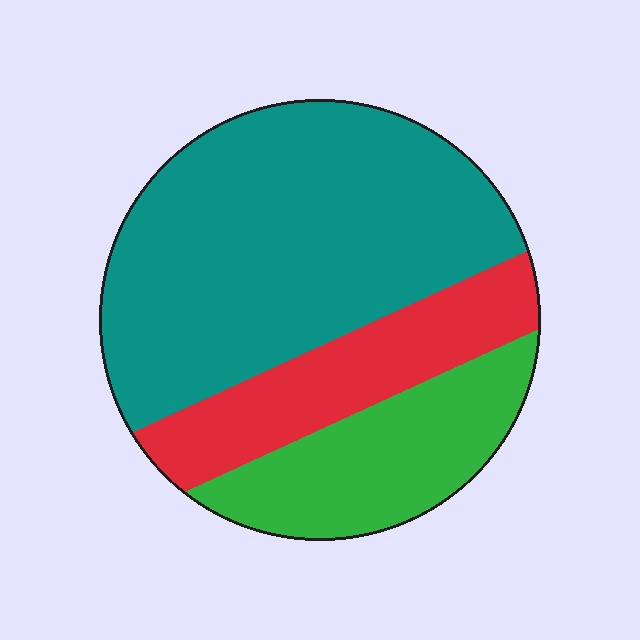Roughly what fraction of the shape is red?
Red covers 21% of the shape.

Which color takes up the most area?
Teal, at roughly 55%.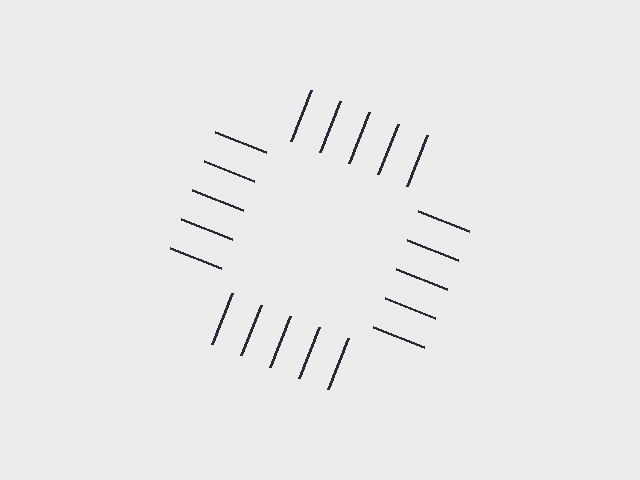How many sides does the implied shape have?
4 sides — the line-ends trace a square.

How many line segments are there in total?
20 — 5 along each of the 4 edges.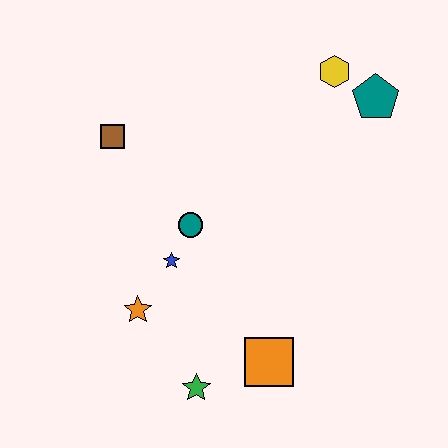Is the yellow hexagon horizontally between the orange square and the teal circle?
No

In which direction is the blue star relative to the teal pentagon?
The blue star is to the left of the teal pentagon.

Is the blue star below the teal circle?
Yes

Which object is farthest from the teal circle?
The teal pentagon is farthest from the teal circle.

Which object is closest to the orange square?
The green star is closest to the orange square.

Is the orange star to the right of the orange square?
No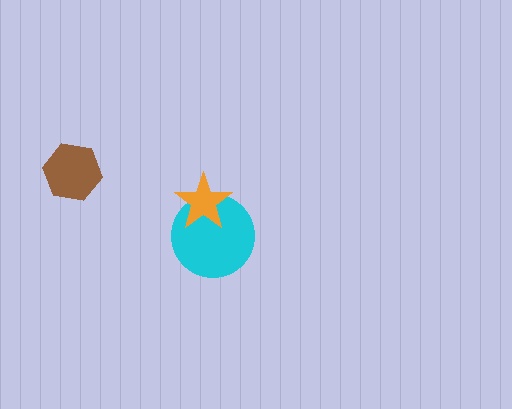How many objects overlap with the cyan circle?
1 object overlaps with the cyan circle.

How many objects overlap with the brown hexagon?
0 objects overlap with the brown hexagon.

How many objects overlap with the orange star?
1 object overlaps with the orange star.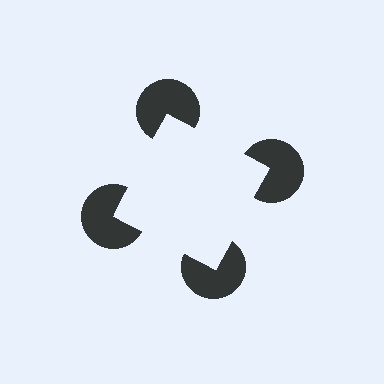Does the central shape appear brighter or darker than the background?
It typically appears slightly brighter than the background, even though no actual brightness change is drawn.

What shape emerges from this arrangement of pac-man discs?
An illusory square — its edges are inferred from the aligned wedge cuts in the pac-man discs, not physically drawn.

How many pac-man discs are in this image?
There are 4 — one at each vertex of the illusory square.